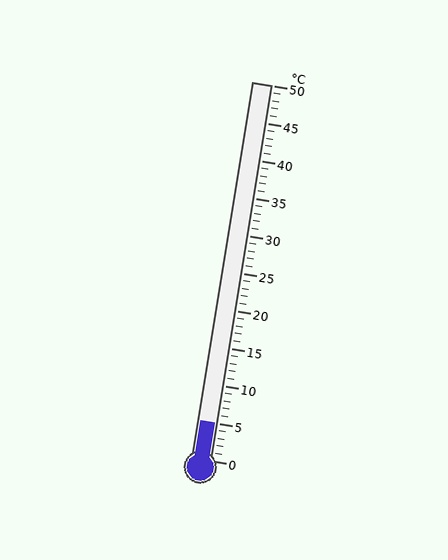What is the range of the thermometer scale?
The thermometer scale ranges from 0°C to 50°C.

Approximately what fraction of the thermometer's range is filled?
The thermometer is filled to approximately 10% of its range.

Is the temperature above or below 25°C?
The temperature is below 25°C.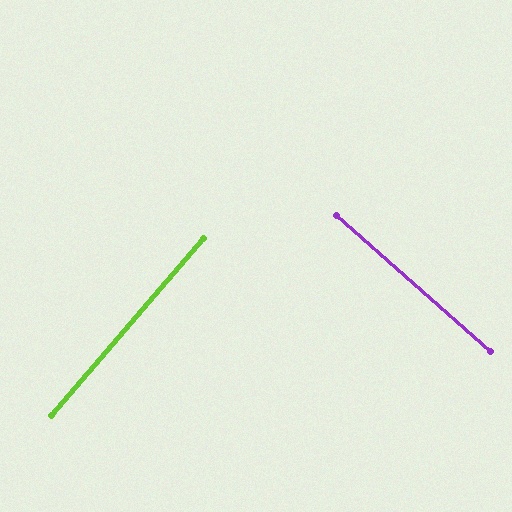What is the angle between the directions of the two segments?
Approximately 89 degrees.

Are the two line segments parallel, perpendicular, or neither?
Perpendicular — they meet at approximately 89°.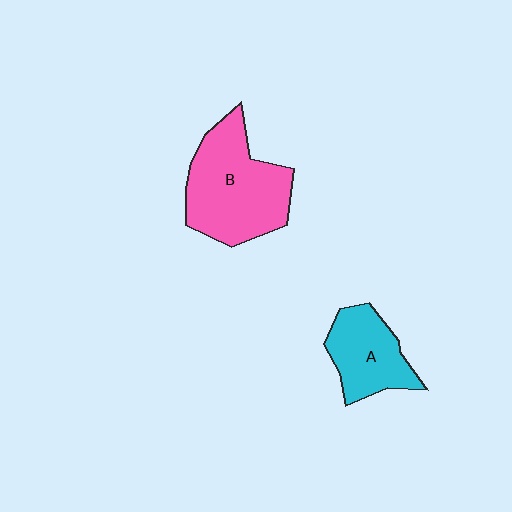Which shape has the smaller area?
Shape A (cyan).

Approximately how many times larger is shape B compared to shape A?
Approximately 1.7 times.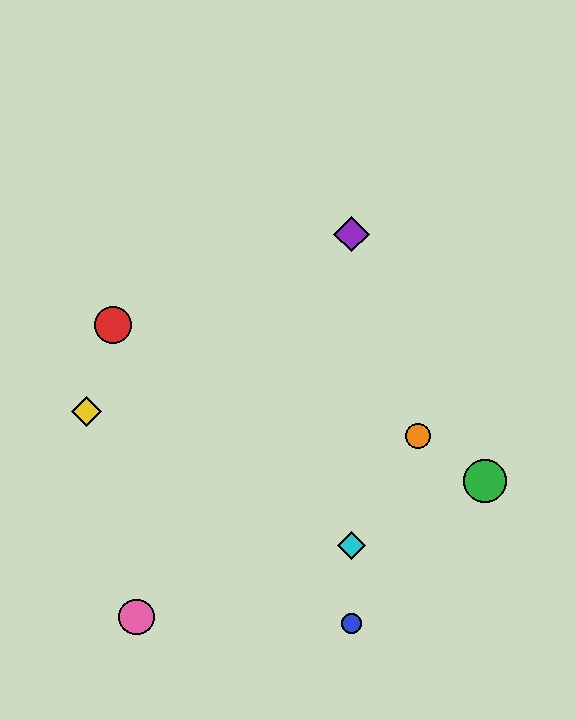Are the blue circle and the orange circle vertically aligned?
No, the blue circle is at x≈351 and the orange circle is at x≈418.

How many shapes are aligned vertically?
3 shapes (the blue circle, the purple diamond, the cyan diamond) are aligned vertically.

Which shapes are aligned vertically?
The blue circle, the purple diamond, the cyan diamond are aligned vertically.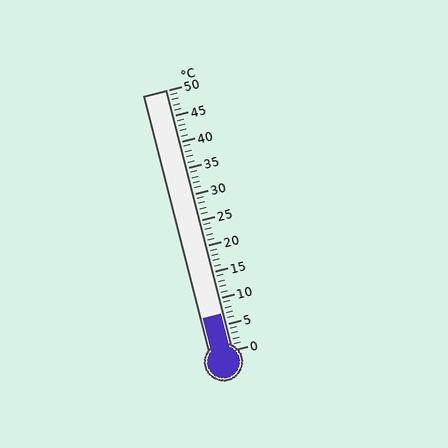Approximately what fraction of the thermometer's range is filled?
The thermometer is filled to approximately 15% of its range.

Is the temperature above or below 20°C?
The temperature is below 20°C.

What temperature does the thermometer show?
The thermometer shows approximately 7°C.